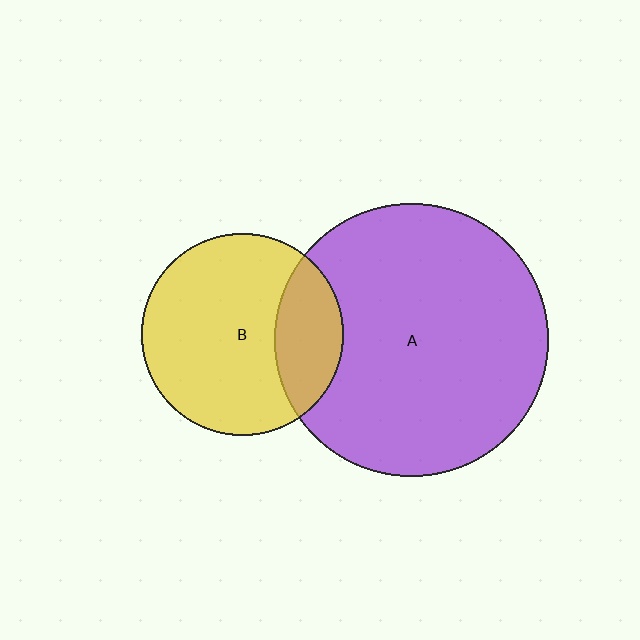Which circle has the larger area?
Circle A (purple).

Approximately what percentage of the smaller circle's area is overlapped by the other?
Approximately 25%.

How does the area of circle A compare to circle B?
Approximately 1.8 times.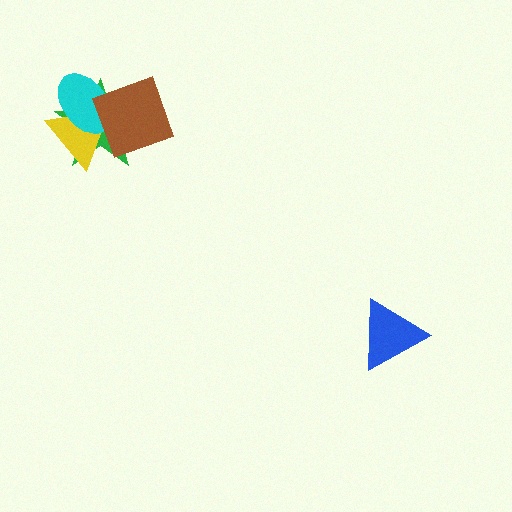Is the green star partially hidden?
Yes, it is partially covered by another shape.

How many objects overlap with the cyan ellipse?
3 objects overlap with the cyan ellipse.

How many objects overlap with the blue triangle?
0 objects overlap with the blue triangle.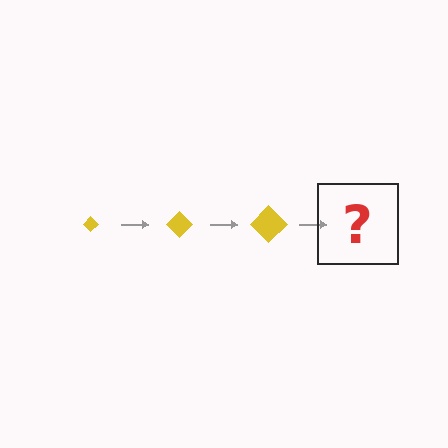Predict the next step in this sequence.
The next step is a yellow diamond, larger than the previous one.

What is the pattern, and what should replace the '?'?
The pattern is that the diamond gets progressively larger each step. The '?' should be a yellow diamond, larger than the previous one.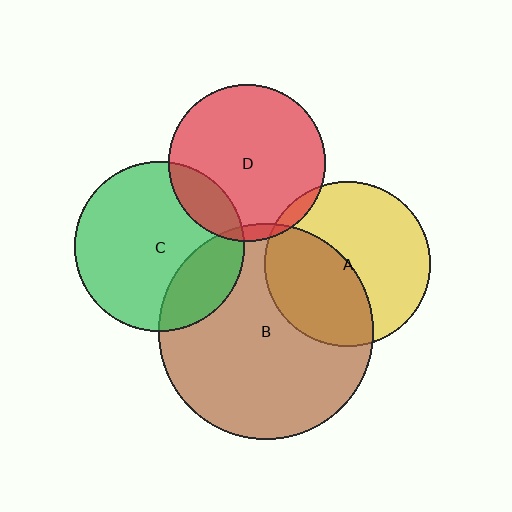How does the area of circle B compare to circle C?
Approximately 1.6 times.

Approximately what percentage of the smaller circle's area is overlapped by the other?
Approximately 45%.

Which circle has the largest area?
Circle B (brown).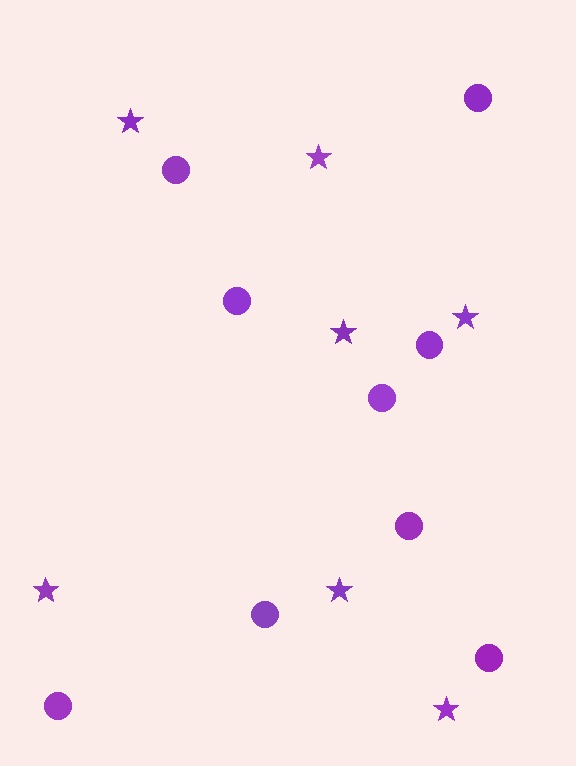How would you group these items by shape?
There are 2 groups: one group of circles (9) and one group of stars (7).